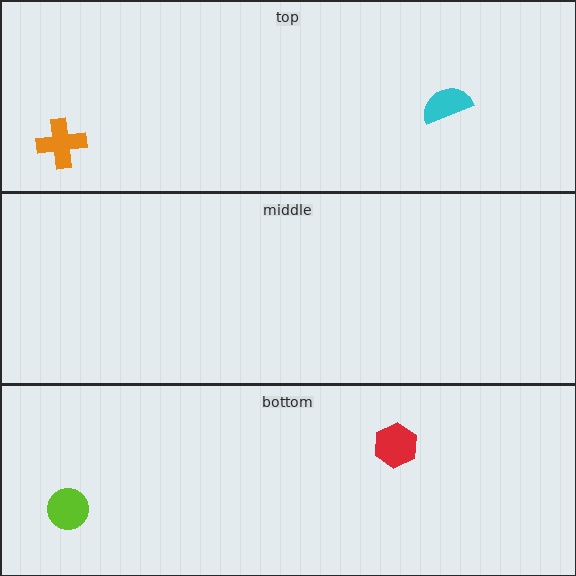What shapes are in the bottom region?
The lime circle, the red hexagon.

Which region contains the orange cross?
The top region.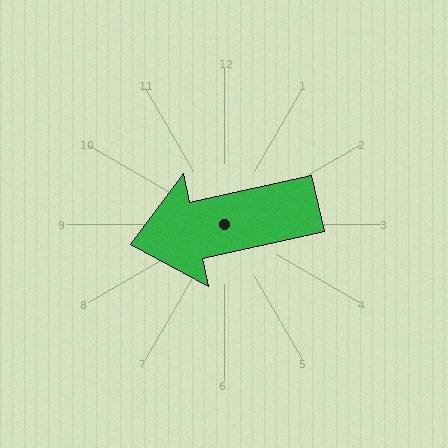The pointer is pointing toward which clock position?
Roughly 9 o'clock.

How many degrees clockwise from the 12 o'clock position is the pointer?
Approximately 258 degrees.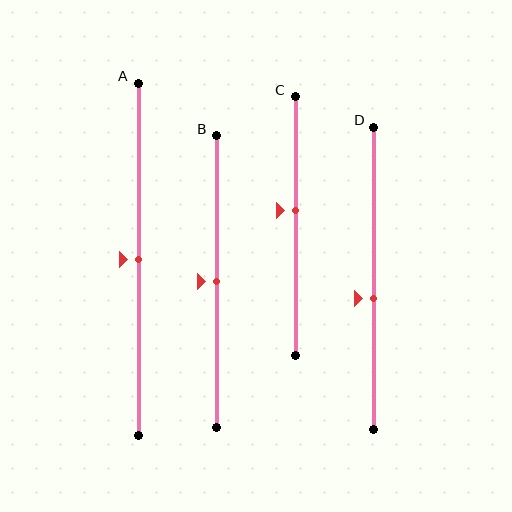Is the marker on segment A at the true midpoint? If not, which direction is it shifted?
Yes, the marker on segment A is at the true midpoint.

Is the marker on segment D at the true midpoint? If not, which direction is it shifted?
No, the marker on segment D is shifted downward by about 7% of the segment length.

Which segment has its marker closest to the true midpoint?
Segment A has its marker closest to the true midpoint.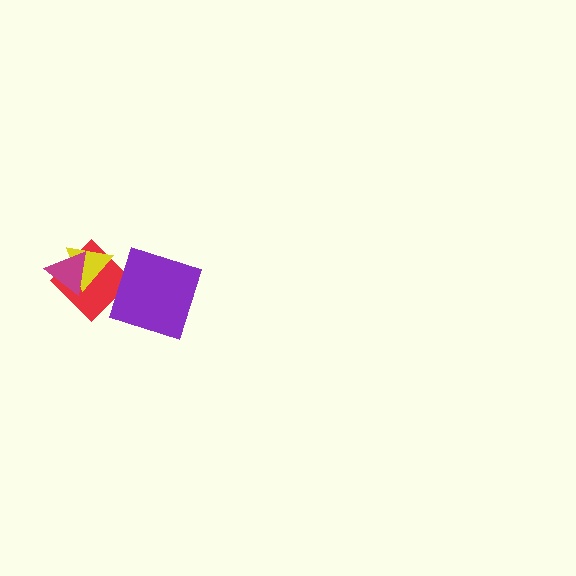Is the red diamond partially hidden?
Yes, it is partially covered by another shape.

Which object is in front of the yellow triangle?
The magenta triangle is in front of the yellow triangle.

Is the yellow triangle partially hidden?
Yes, it is partially covered by another shape.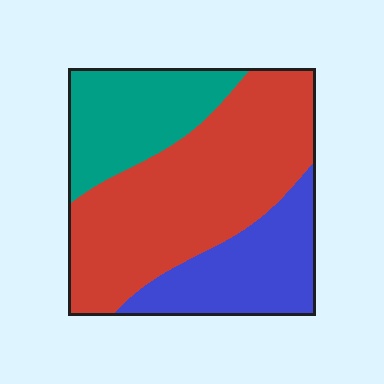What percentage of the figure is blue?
Blue covers 24% of the figure.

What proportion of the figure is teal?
Teal covers around 25% of the figure.